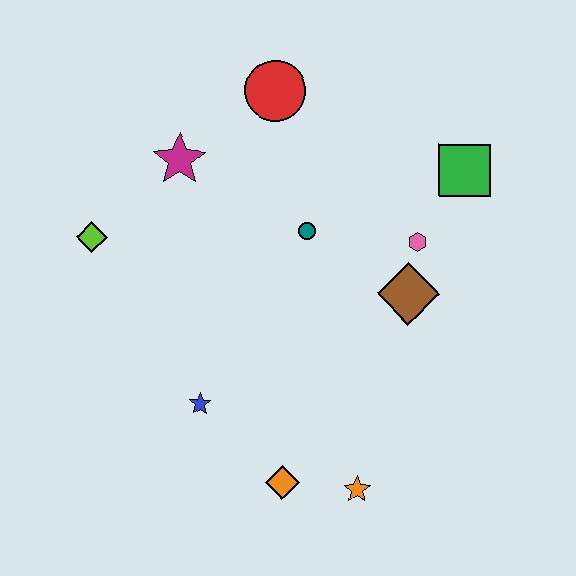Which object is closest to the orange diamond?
The orange star is closest to the orange diamond.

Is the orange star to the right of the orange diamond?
Yes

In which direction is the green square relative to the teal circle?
The green square is to the right of the teal circle.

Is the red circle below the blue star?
No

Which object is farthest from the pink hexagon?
The lime diamond is farthest from the pink hexagon.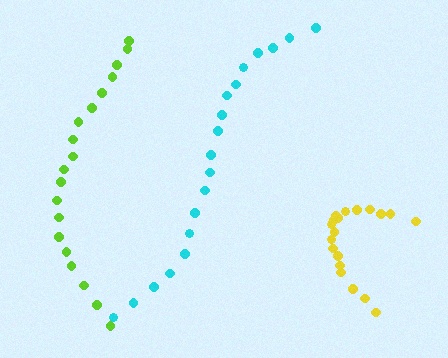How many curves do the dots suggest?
There are 3 distinct paths.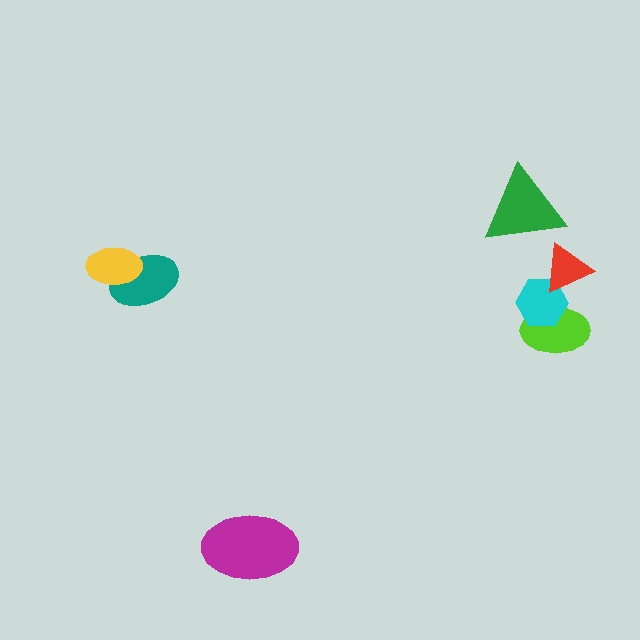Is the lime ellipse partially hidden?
Yes, it is partially covered by another shape.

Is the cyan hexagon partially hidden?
Yes, it is partially covered by another shape.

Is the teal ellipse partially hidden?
Yes, it is partially covered by another shape.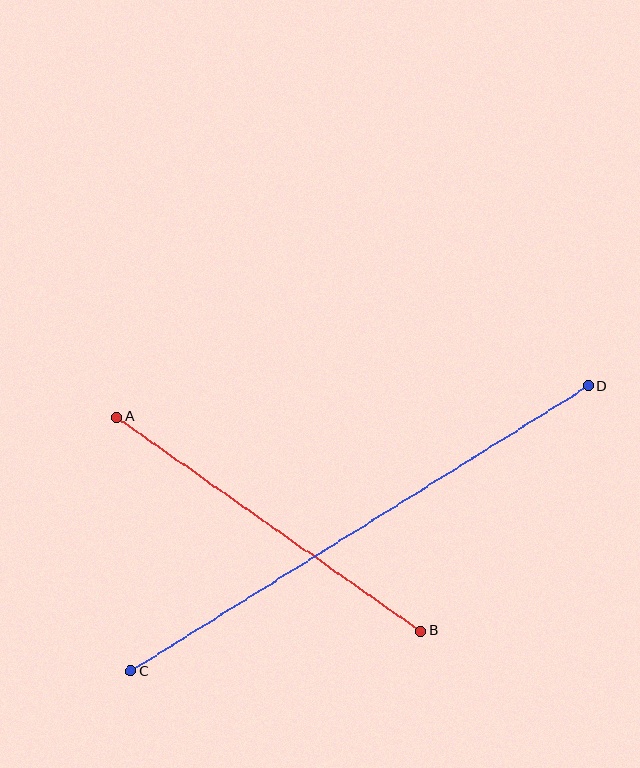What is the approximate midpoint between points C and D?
The midpoint is at approximately (360, 528) pixels.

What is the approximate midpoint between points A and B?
The midpoint is at approximately (269, 524) pixels.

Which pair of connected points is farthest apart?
Points C and D are farthest apart.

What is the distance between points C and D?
The distance is approximately 539 pixels.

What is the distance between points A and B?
The distance is approximately 372 pixels.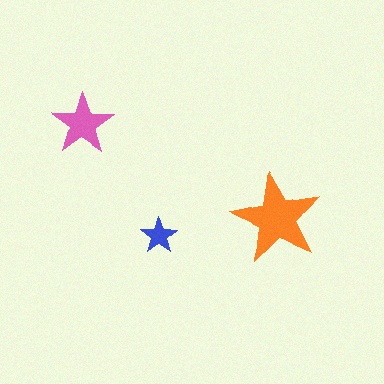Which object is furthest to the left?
The pink star is leftmost.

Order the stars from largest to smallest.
the orange one, the pink one, the blue one.